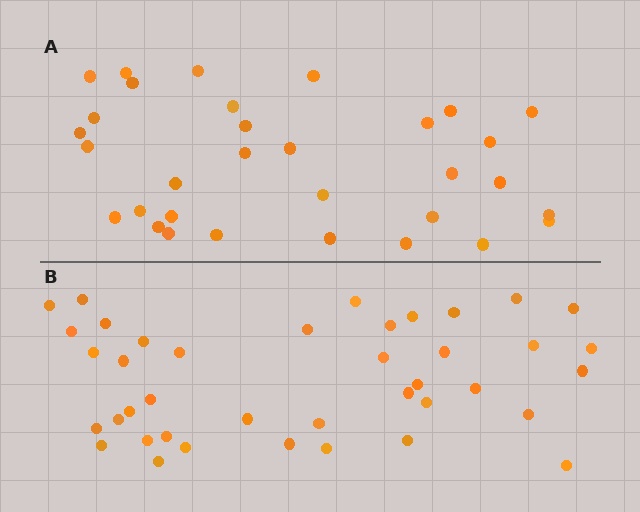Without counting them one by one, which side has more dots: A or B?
Region B (the bottom region) has more dots.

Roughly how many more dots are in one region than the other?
Region B has roughly 8 or so more dots than region A.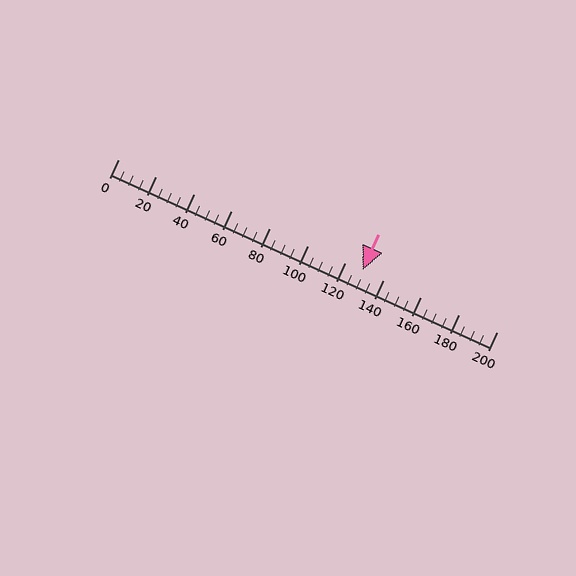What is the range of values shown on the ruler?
The ruler shows values from 0 to 200.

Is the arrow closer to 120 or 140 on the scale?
The arrow is closer to 120.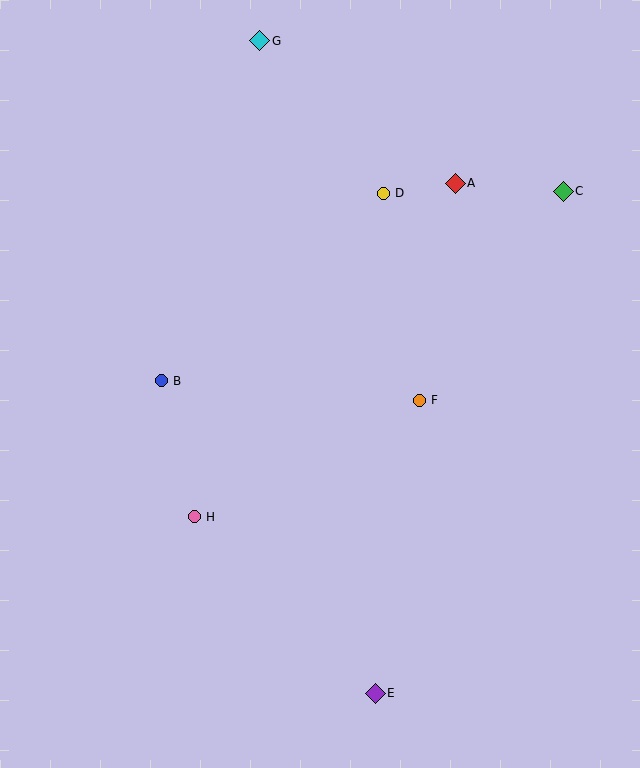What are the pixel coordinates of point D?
Point D is at (383, 193).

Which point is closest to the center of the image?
Point F at (419, 400) is closest to the center.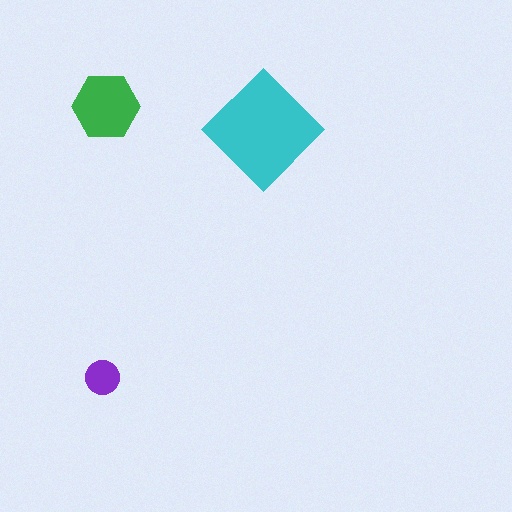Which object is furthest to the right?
The cyan diamond is rightmost.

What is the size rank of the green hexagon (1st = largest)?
2nd.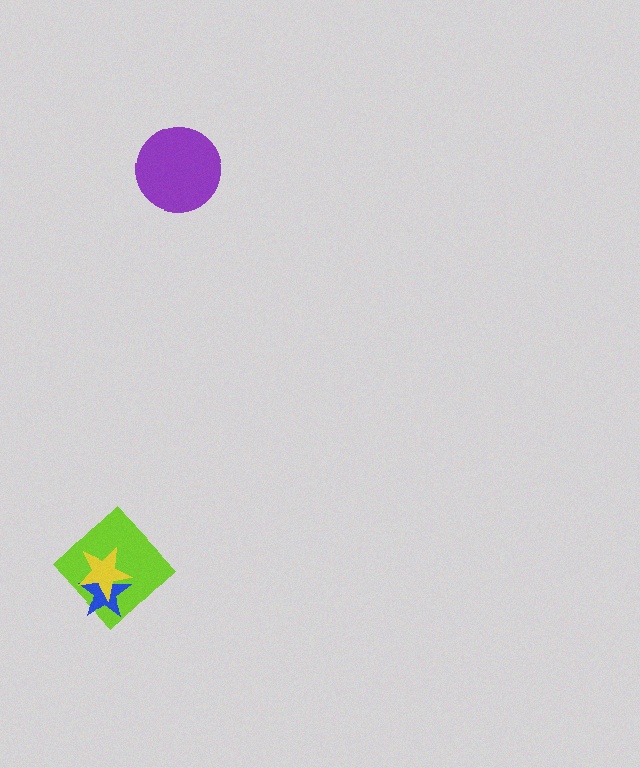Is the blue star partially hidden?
Yes, it is partially covered by another shape.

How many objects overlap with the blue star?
2 objects overlap with the blue star.